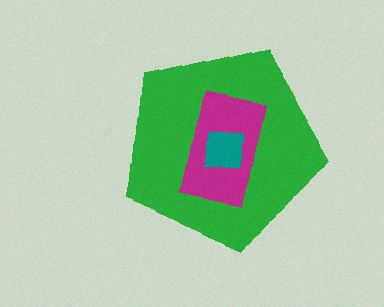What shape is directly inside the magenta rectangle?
The teal square.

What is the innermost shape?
The teal square.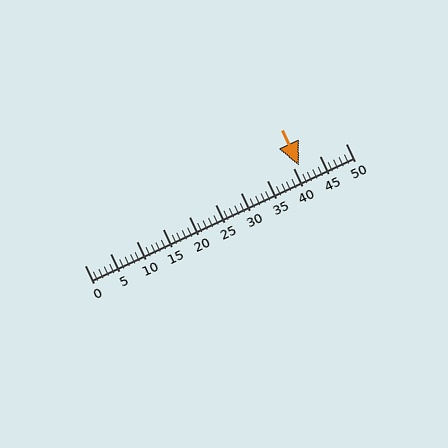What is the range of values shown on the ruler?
The ruler shows values from 0 to 50.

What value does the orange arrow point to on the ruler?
The orange arrow points to approximately 41.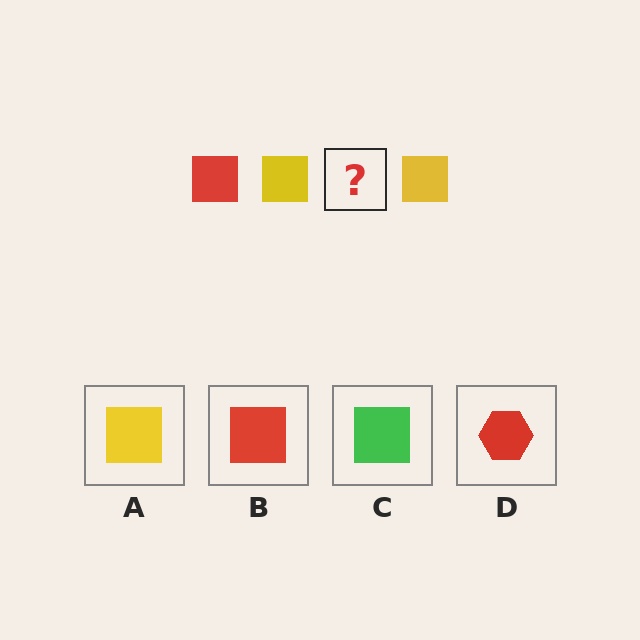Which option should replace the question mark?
Option B.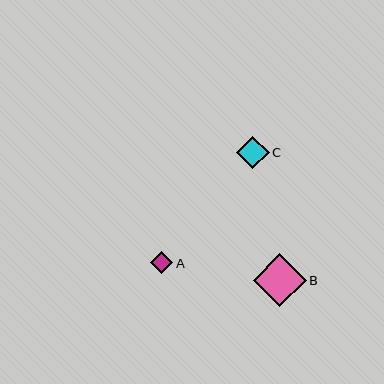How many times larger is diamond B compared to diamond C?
Diamond B is approximately 1.6 times the size of diamond C.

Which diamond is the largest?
Diamond B is the largest with a size of approximately 53 pixels.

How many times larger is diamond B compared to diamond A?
Diamond B is approximately 2.4 times the size of diamond A.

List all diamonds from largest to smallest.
From largest to smallest: B, C, A.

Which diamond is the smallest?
Diamond A is the smallest with a size of approximately 22 pixels.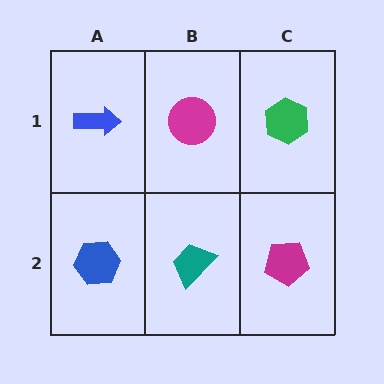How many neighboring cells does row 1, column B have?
3.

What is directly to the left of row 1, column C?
A magenta circle.